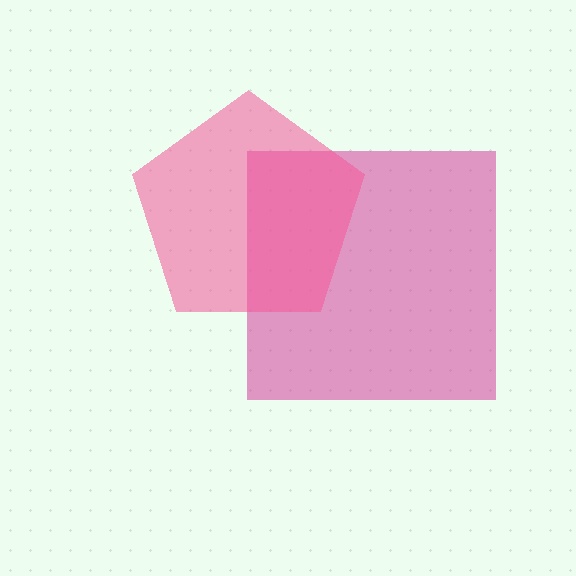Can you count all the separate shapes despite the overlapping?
Yes, there are 2 separate shapes.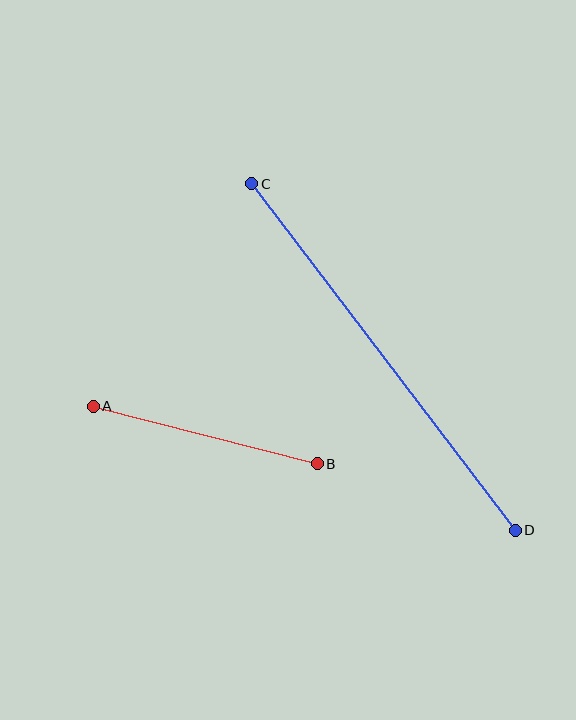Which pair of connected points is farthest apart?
Points C and D are farthest apart.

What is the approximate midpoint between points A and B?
The midpoint is at approximately (205, 435) pixels.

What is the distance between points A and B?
The distance is approximately 231 pixels.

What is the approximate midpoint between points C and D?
The midpoint is at approximately (383, 357) pixels.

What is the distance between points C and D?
The distance is approximately 435 pixels.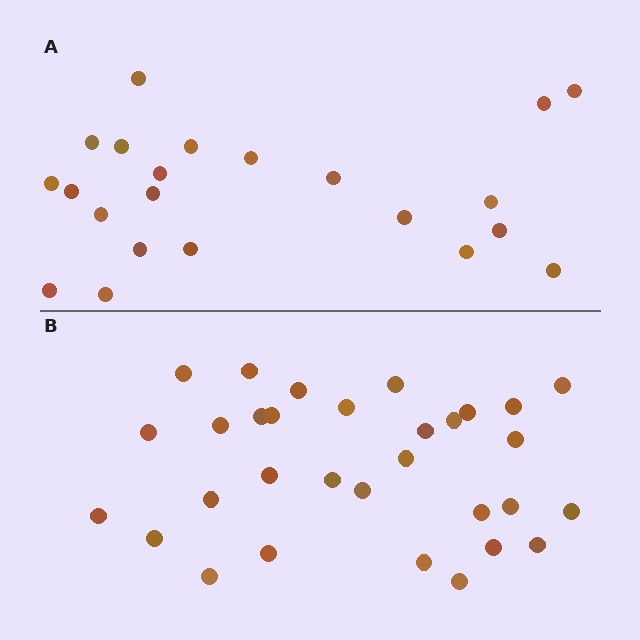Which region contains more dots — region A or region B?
Region B (the bottom region) has more dots.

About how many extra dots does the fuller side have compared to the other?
Region B has roughly 8 or so more dots than region A.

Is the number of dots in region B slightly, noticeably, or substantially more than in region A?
Region B has noticeably more, but not dramatically so. The ratio is roughly 1.4 to 1.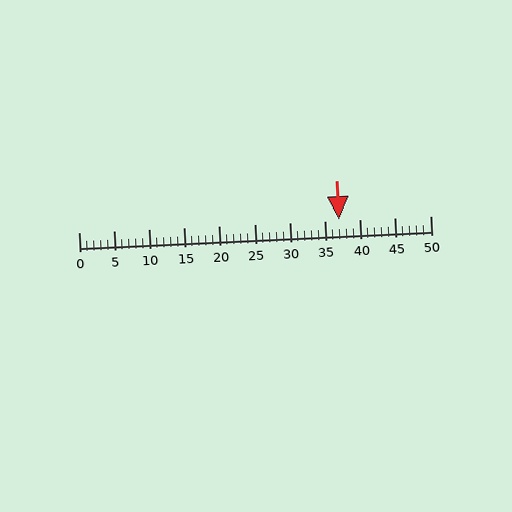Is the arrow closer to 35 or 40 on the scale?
The arrow is closer to 35.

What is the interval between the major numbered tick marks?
The major tick marks are spaced 5 units apart.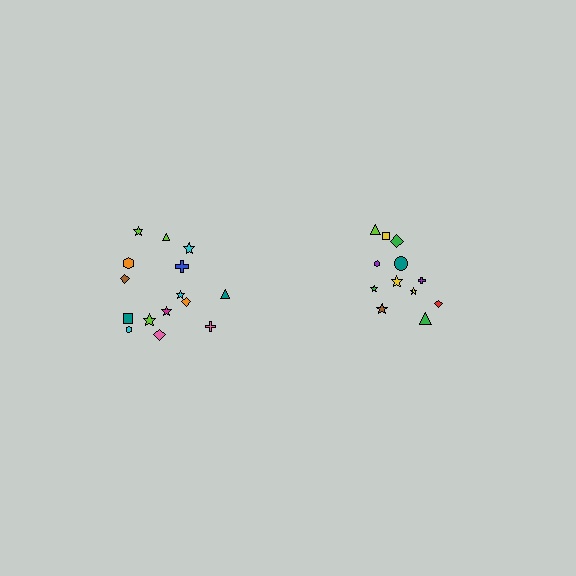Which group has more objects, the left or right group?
The left group.